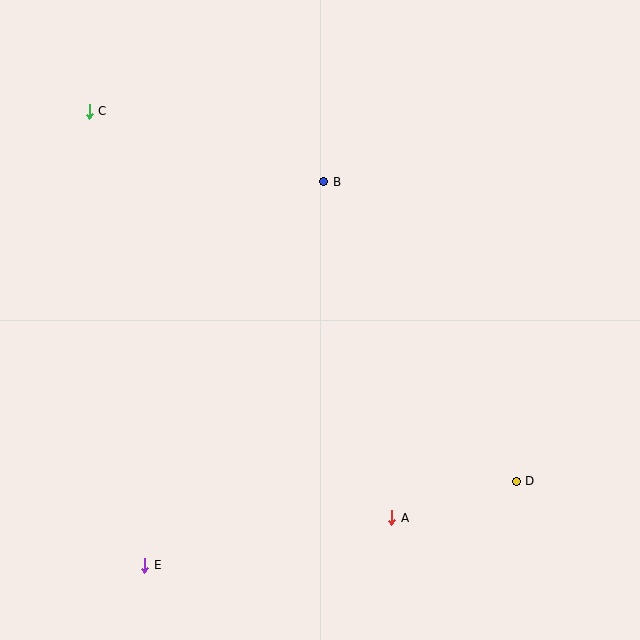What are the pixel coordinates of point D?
Point D is at (516, 481).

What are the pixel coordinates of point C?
Point C is at (89, 111).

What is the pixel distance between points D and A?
The distance between D and A is 130 pixels.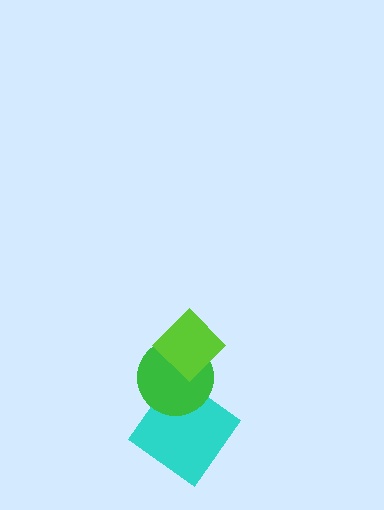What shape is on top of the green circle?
The lime diamond is on top of the green circle.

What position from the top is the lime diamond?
The lime diamond is 1st from the top.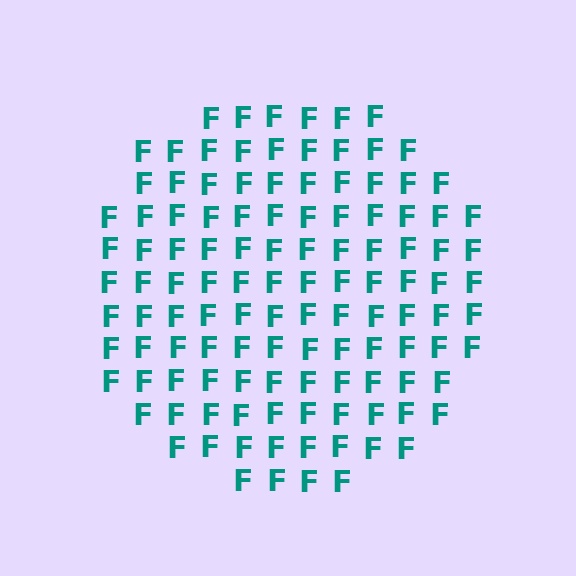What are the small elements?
The small elements are letter F's.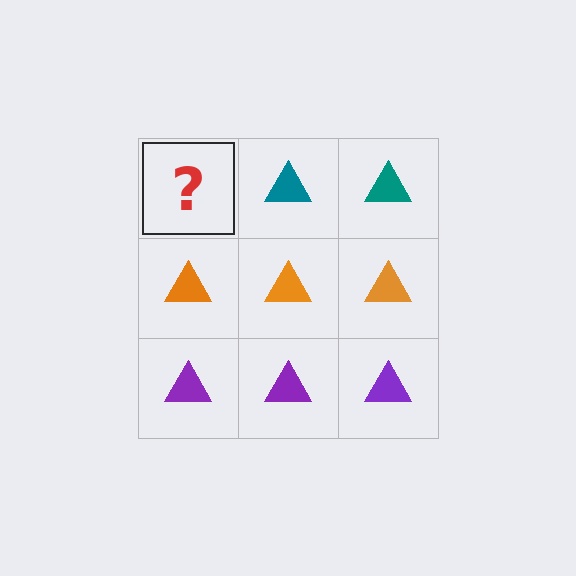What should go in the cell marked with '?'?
The missing cell should contain a teal triangle.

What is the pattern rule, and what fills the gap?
The rule is that each row has a consistent color. The gap should be filled with a teal triangle.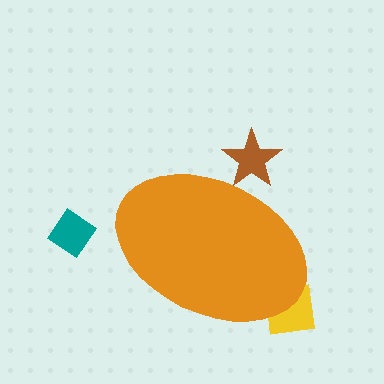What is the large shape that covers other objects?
An orange ellipse.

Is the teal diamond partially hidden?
No, the teal diamond is fully visible.